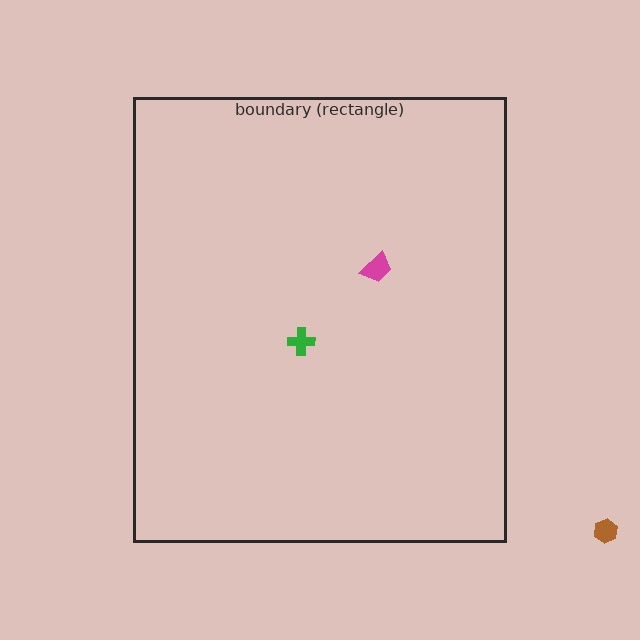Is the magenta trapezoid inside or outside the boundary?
Inside.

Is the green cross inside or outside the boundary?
Inside.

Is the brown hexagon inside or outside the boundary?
Outside.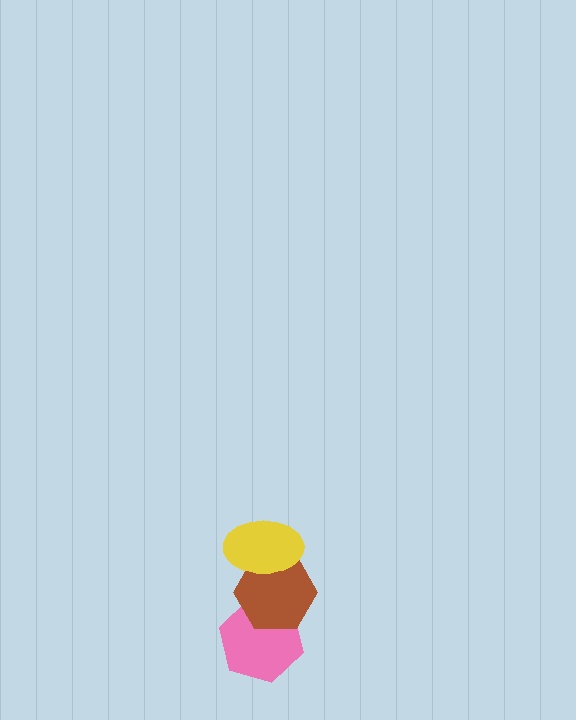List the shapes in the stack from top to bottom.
From top to bottom: the yellow ellipse, the brown hexagon, the pink hexagon.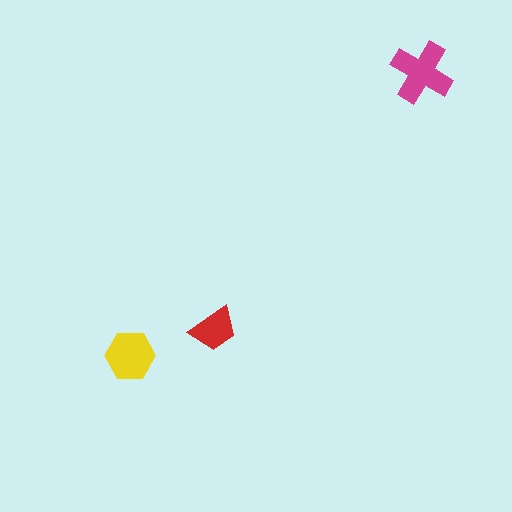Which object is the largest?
The magenta cross.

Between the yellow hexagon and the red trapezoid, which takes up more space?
The yellow hexagon.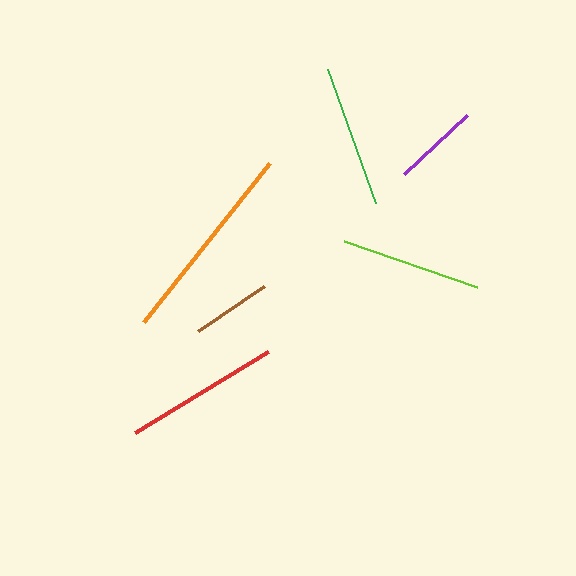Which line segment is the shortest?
The brown line is the shortest at approximately 80 pixels.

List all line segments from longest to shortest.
From longest to shortest: orange, red, green, lime, purple, brown.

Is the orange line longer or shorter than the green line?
The orange line is longer than the green line.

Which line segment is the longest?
The orange line is the longest at approximately 203 pixels.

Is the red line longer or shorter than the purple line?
The red line is longer than the purple line.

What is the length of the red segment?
The red segment is approximately 156 pixels long.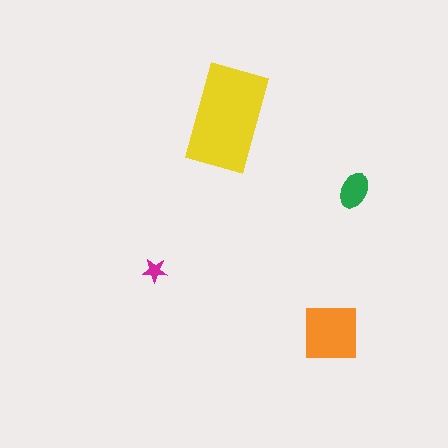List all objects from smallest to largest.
The magenta star, the green ellipse, the orange square, the yellow rectangle.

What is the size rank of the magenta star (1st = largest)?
4th.